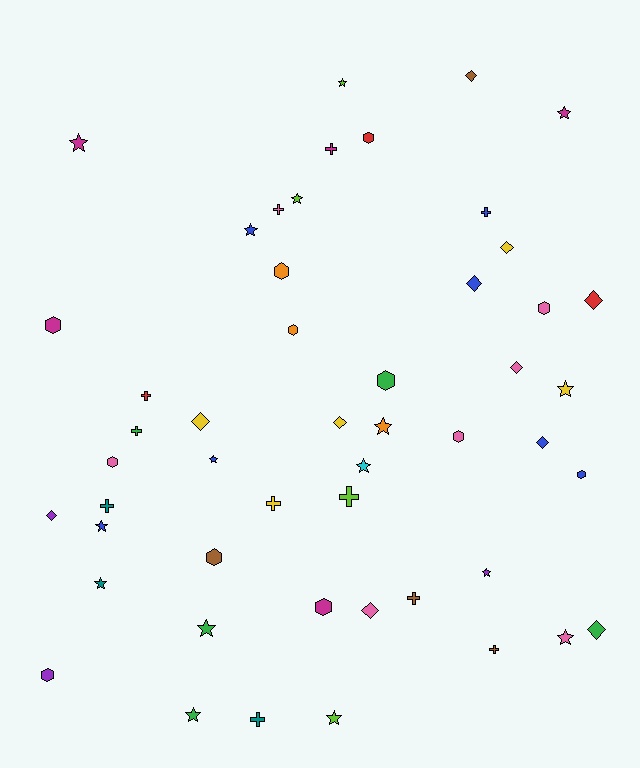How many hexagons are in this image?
There are 12 hexagons.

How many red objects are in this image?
There are 3 red objects.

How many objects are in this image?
There are 50 objects.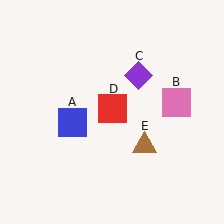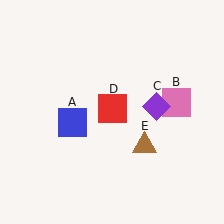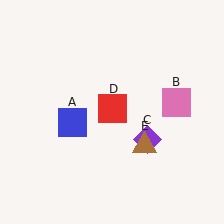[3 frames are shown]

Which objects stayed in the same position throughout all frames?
Blue square (object A) and pink square (object B) and red square (object D) and brown triangle (object E) remained stationary.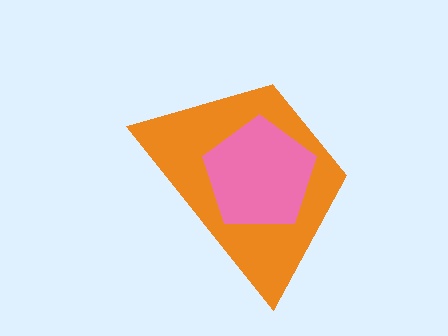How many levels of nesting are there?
2.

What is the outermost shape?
The orange trapezoid.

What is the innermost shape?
The pink pentagon.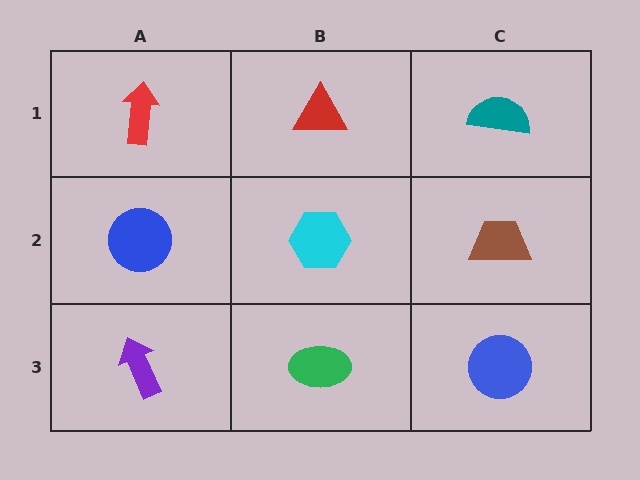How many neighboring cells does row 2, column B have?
4.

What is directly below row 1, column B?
A cyan hexagon.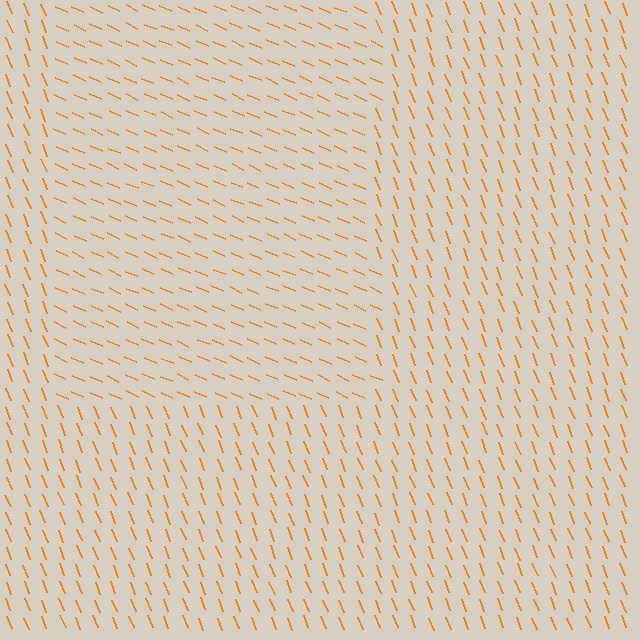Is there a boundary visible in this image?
Yes, there is a texture boundary formed by a change in line orientation.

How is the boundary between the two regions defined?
The boundary is defined purely by a change in line orientation (approximately 45 degrees difference). All lines are the same color and thickness.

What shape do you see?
I see a rectangle.